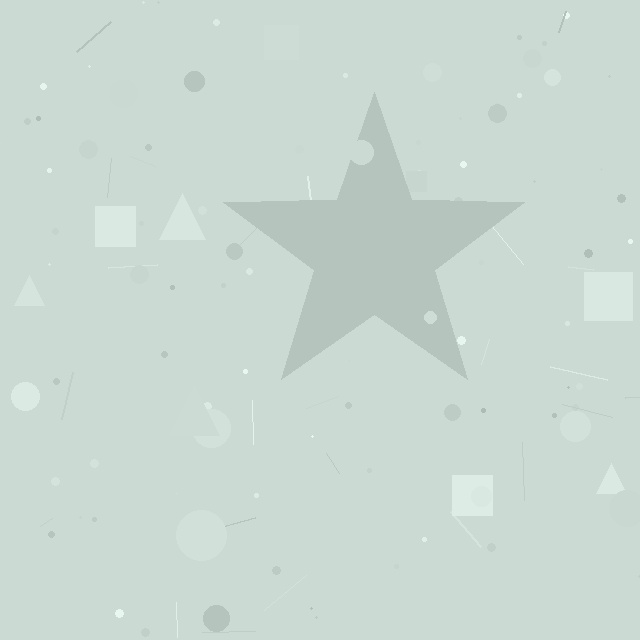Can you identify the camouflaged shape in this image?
The camouflaged shape is a star.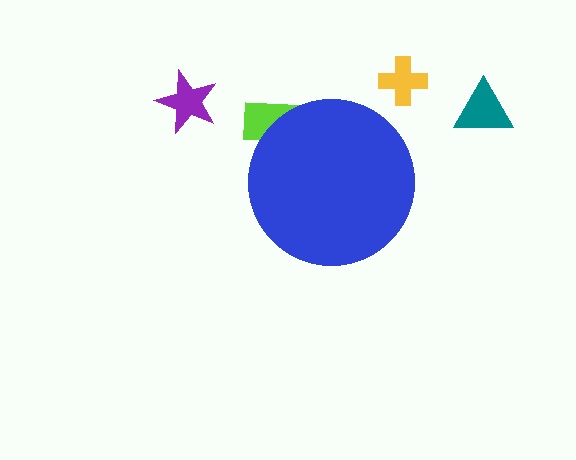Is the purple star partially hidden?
No, the purple star is fully visible.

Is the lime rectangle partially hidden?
Yes, the lime rectangle is partially hidden behind the blue circle.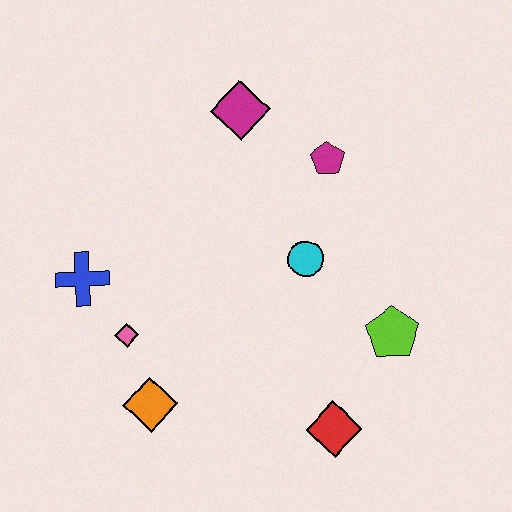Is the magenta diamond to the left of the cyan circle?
Yes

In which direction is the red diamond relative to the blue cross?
The red diamond is to the right of the blue cross.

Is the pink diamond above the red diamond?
Yes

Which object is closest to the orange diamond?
The pink diamond is closest to the orange diamond.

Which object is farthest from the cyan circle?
The blue cross is farthest from the cyan circle.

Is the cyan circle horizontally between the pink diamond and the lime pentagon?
Yes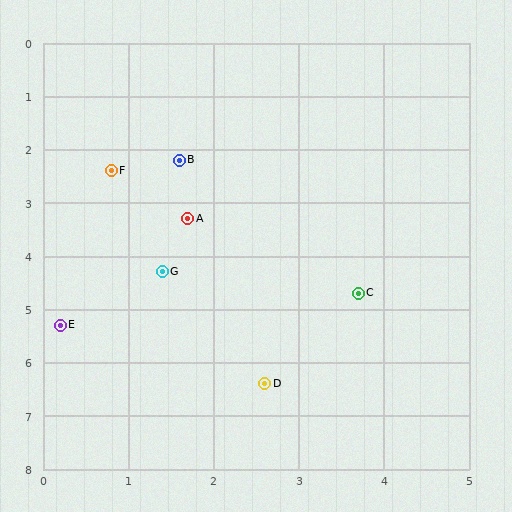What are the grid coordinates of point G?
Point G is at approximately (1.4, 4.3).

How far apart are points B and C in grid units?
Points B and C are about 3.3 grid units apart.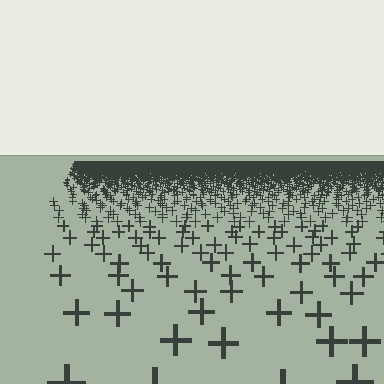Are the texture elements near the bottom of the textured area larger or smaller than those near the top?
Larger. Near the bottom, elements are closer to the viewer and appear at a bigger on-screen size.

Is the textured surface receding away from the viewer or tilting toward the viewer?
The surface is receding away from the viewer. Texture elements get smaller and denser toward the top.